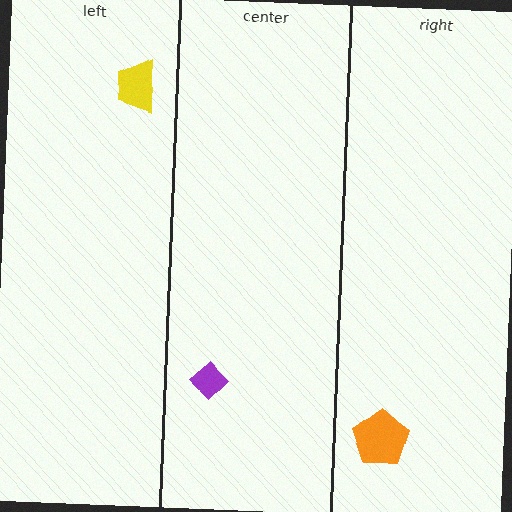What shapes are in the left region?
The yellow trapezoid.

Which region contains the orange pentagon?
The right region.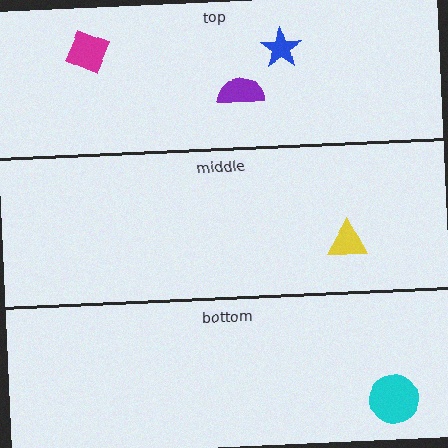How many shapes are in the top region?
3.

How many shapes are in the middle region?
1.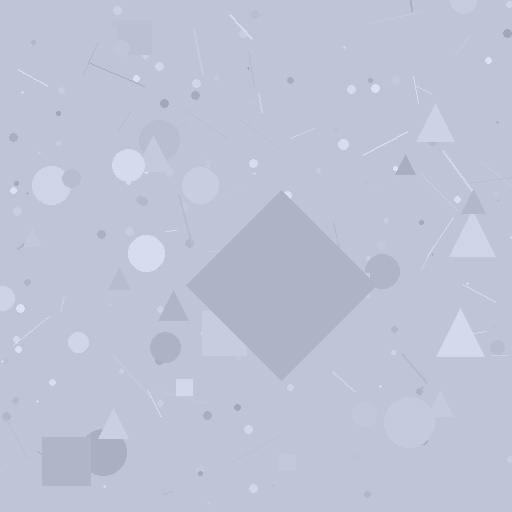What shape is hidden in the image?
A diamond is hidden in the image.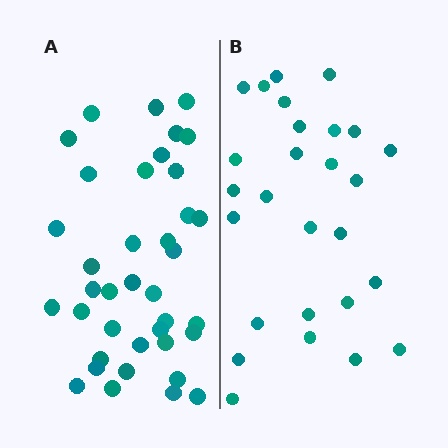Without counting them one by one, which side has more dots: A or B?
Region A (the left region) has more dots.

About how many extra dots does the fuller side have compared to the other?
Region A has roughly 12 or so more dots than region B.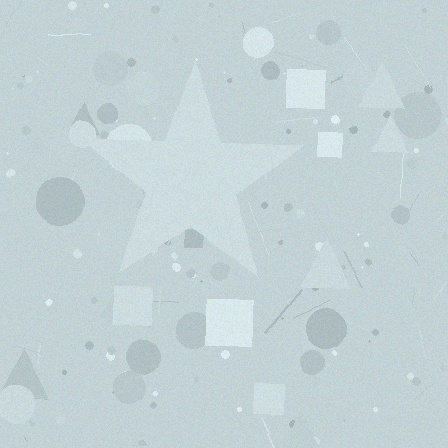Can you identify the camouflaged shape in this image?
The camouflaged shape is a star.